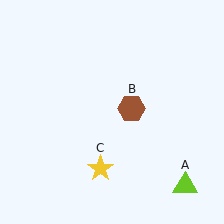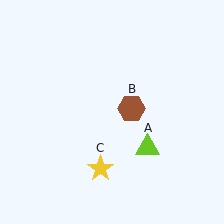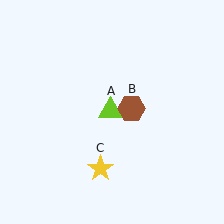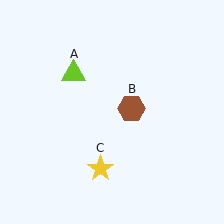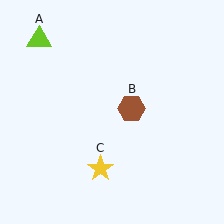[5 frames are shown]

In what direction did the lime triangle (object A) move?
The lime triangle (object A) moved up and to the left.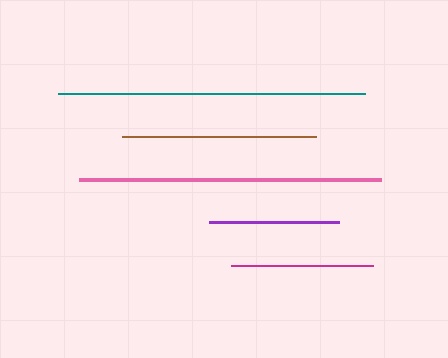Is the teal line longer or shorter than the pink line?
The teal line is longer than the pink line.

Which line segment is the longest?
The teal line is the longest at approximately 307 pixels.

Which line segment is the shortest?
The purple line is the shortest at approximately 130 pixels.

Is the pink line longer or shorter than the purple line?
The pink line is longer than the purple line.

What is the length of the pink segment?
The pink segment is approximately 302 pixels long.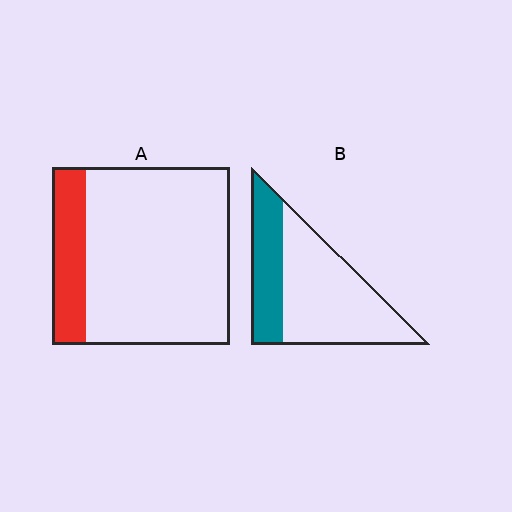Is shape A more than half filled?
No.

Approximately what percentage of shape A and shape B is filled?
A is approximately 20% and B is approximately 30%.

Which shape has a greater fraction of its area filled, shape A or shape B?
Shape B.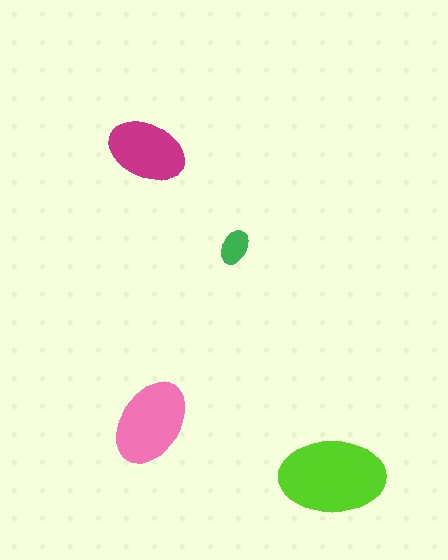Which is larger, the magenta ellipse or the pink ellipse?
The pink one.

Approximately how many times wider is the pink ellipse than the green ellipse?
About 2.5 times wider.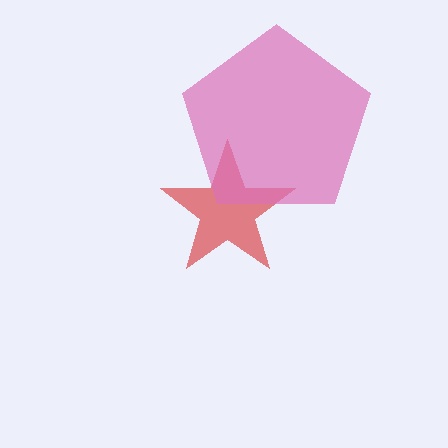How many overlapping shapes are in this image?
There are 2 overlapping shapes in the image.